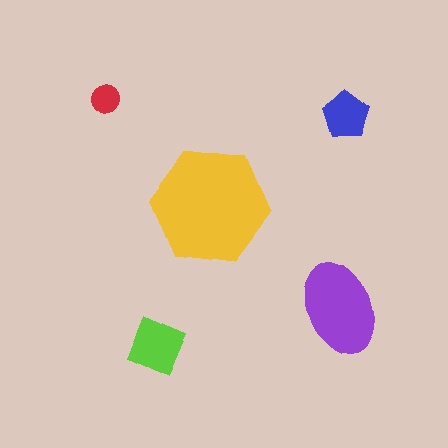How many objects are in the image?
There are 5 objects in the image.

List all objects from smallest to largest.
The red circle, the blue pentagon, the lime diamond, the purple ellipse, the yellow hexagon.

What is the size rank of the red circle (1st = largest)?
5th.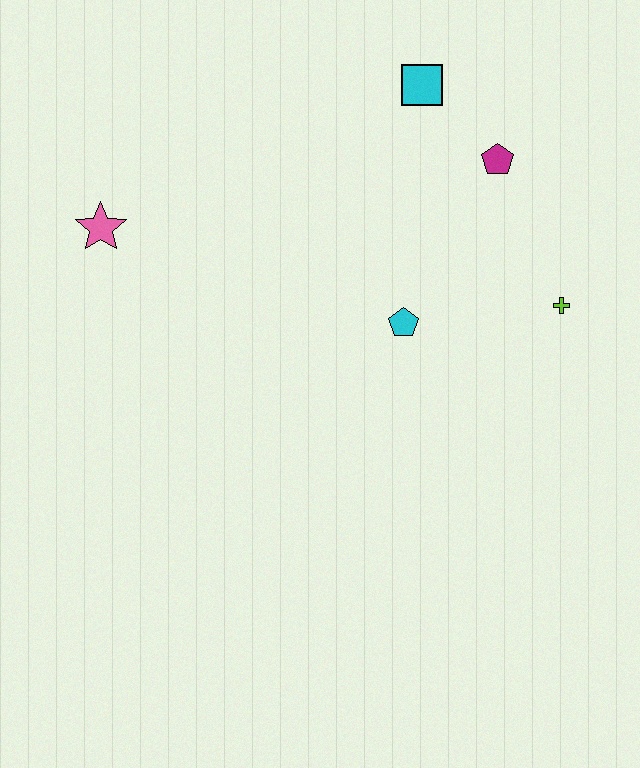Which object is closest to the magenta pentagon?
The cyan square is closest to the magenta pentagon.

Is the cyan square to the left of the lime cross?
Yes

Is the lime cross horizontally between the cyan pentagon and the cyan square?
No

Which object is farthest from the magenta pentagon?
The pink star is farthest from the magenta pentagon.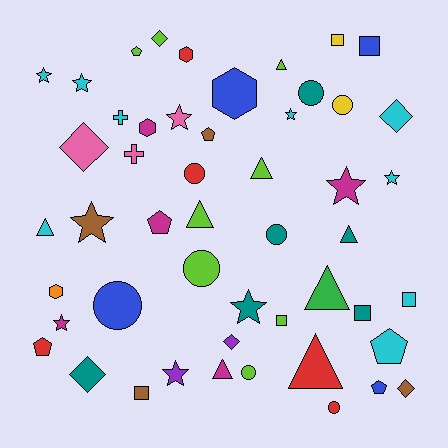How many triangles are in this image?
There are 8 triangles.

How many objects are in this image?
There are 50 objects.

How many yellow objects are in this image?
There are 2 yellow objects.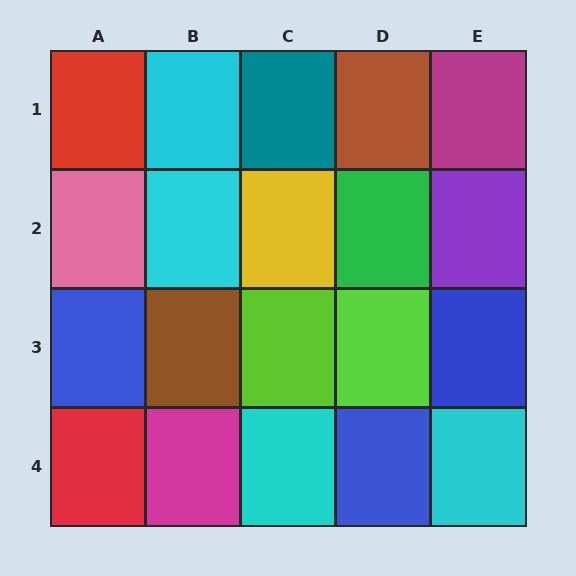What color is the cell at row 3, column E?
Blue.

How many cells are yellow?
1 cell is yellow.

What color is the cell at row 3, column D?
Lime.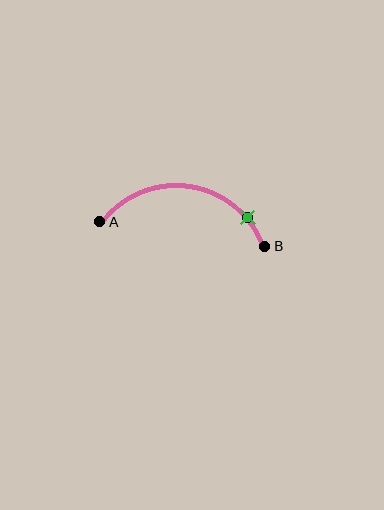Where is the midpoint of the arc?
The arc midpoint is the point on the curve farthest from the straight line joining A and B. It sits above that line.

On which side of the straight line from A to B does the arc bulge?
The arc bulges above the straight line connecting A and B.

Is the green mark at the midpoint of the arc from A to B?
No. The green mark lies on the arc but is closer to endpoint B. The arc midpoint would be at the point on the curve equidistant along the arc from both A and B.